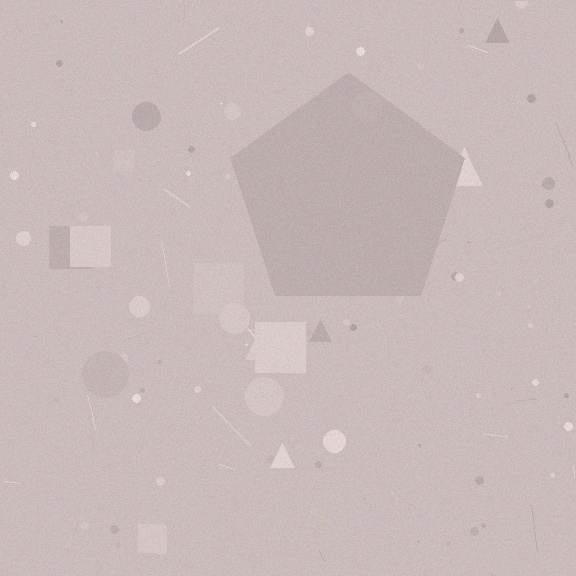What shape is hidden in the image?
A pentagon is hidden in the image.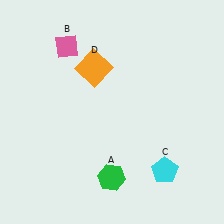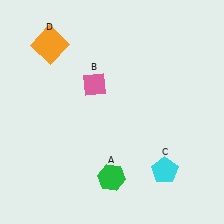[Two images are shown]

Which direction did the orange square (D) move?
The orange square (D) moved left.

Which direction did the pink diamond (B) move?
The pink diamond (B) moved down.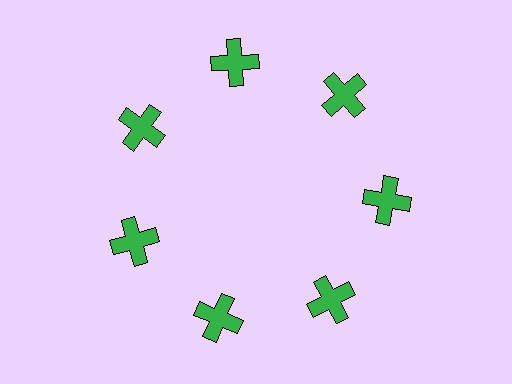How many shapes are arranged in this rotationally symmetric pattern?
There are 7 shapes, arranged in 7 groups of 1.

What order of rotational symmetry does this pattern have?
This pattern has 7-fold rotational symmetry.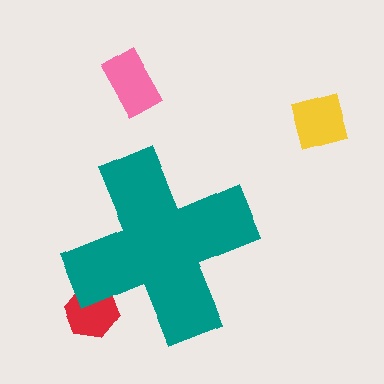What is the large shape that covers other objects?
A teal cross.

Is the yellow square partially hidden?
No, the yellow square is fully visible.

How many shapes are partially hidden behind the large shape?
1 shape is partially hidden.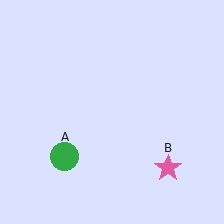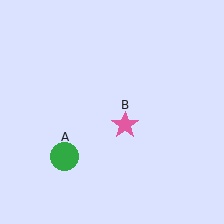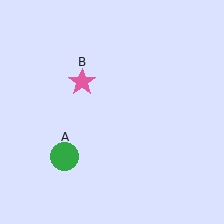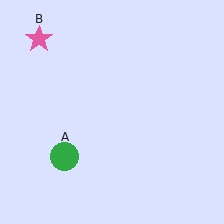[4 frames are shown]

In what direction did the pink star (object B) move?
The pink star (object B) moved up and to the left.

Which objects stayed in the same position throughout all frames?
Green circle (object A) remained stationary.